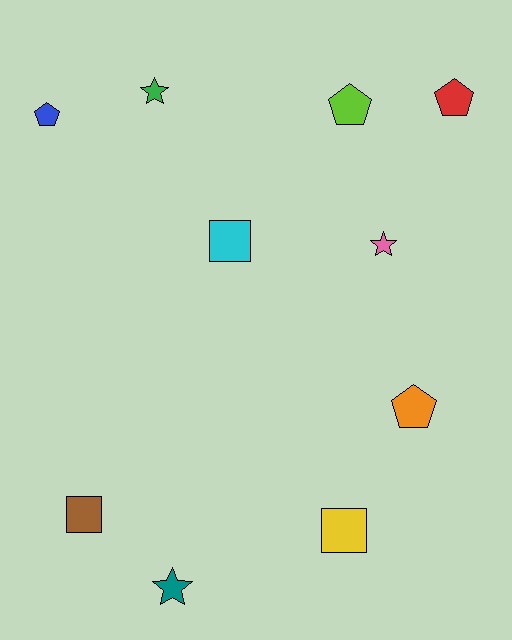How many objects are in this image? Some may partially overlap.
There are 10 objects.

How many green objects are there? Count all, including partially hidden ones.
There is 1 green object.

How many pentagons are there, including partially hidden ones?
There are 4 pentagons.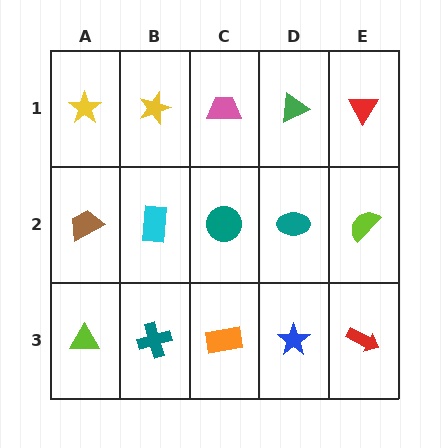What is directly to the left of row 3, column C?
A teal cross.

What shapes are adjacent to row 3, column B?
A cyan rectangle (row 2, column B), a lime triangle (row 3, column A), an orange rectangle (row 3, column C).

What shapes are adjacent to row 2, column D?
A green triangle (row 1, column D), a blue star (row 3, column D), a teal circle (row 2, column C), a lime semicircle (row 2, column E).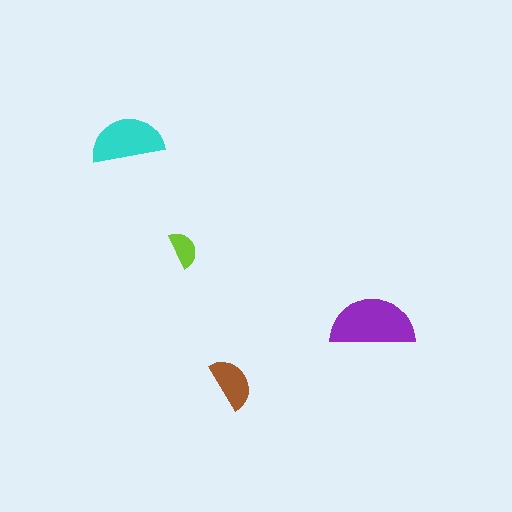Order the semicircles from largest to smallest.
the purple one, the cyan one, the brown one, the lime one.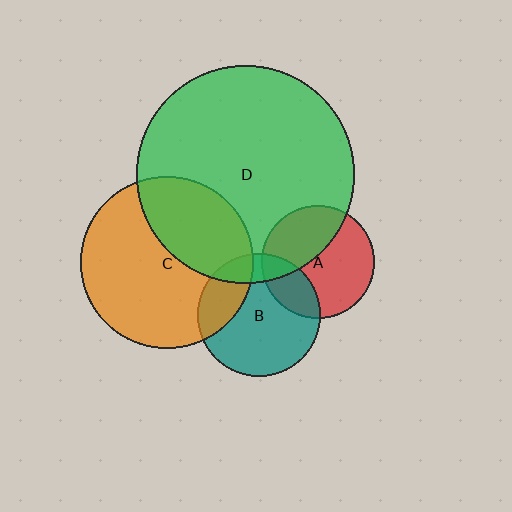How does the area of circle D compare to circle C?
Approximately 1.6 times.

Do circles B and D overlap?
Yes.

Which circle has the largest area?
Circle D (green).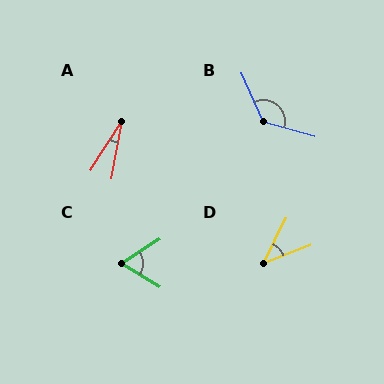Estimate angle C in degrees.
Approximately 64 degrees.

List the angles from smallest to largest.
A (22°), D (42°), C (64°), B (130°).